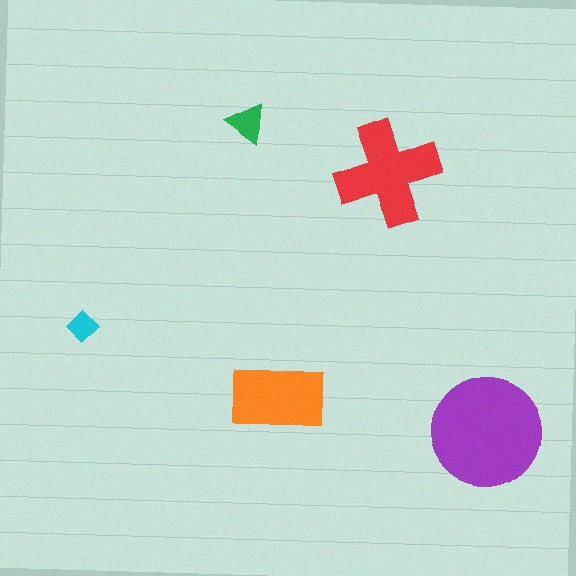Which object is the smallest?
The cyan diamond.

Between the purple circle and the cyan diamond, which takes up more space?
The purple circle.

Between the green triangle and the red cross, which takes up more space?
The red cross.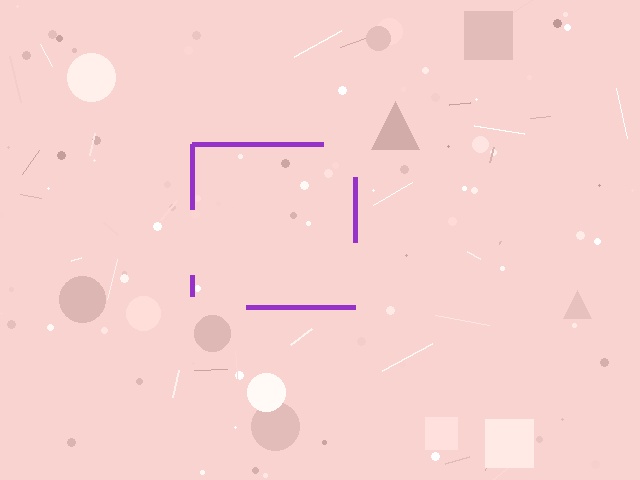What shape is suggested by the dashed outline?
The dashed outline suggests a square.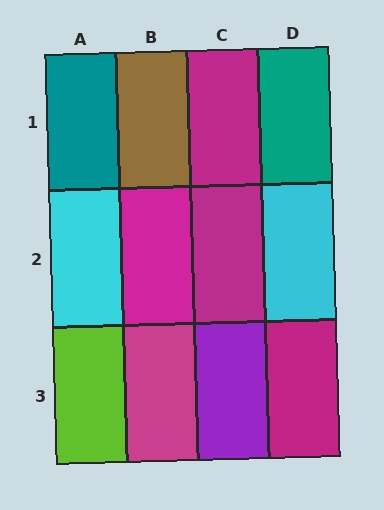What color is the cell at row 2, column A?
Cyan.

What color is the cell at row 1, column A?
Teal.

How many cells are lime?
1 cell is lime.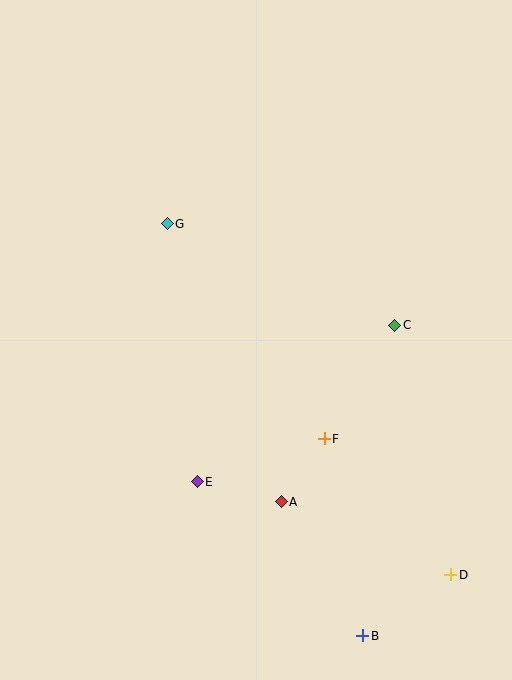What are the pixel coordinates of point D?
Point D is at (451, 575).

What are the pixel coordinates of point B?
Point B is at (363, 636).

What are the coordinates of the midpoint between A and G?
The midpoint between A and G is at (224, 363).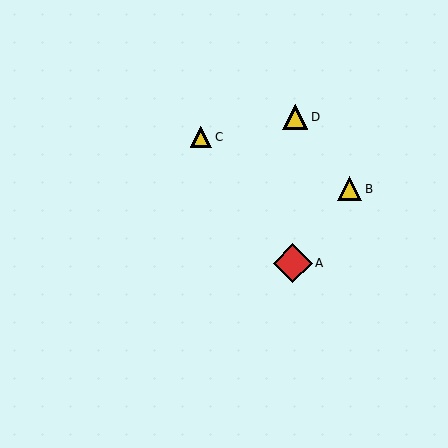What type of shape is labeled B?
Shape B is a yellow triangle.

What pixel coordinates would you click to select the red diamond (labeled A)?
Click at (293, 263) to select the red diamond A.